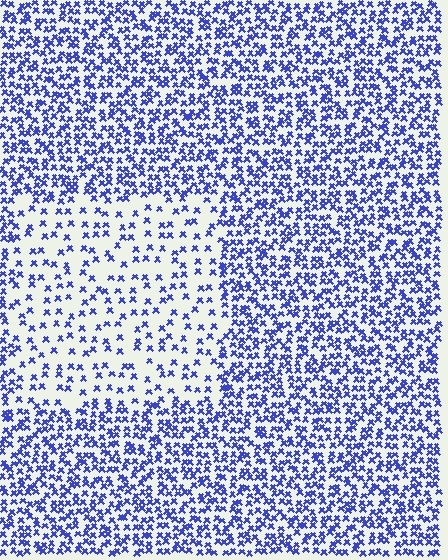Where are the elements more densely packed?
The elements are more densely packed outside the rectangle boundary.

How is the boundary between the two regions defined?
The boundary is defined by a change in element density (approximately 2.4x ratio). All elements are the same color, size, and shape.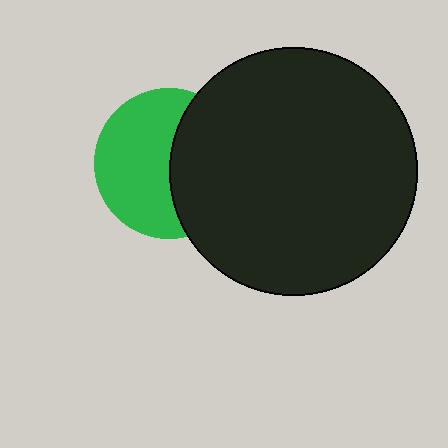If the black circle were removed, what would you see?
You would see the complete green circle.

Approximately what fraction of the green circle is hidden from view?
Roughly 43% of the green circle is hidden behind the black circle.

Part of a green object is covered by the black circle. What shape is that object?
It is a circle.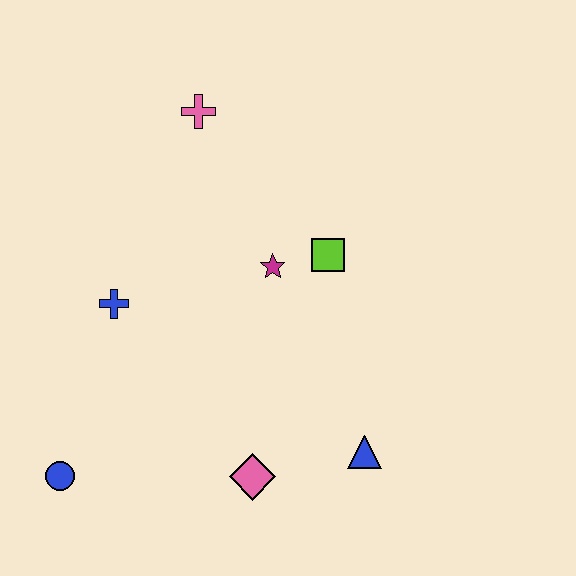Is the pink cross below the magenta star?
No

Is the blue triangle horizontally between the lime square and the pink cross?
No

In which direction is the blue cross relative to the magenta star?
The blue cross is to the left of the magenta star.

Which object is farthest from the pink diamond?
The pink cross is farthest from the pink diamond.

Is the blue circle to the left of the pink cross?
Yes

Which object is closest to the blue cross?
The magenta star is closest to the blue cross.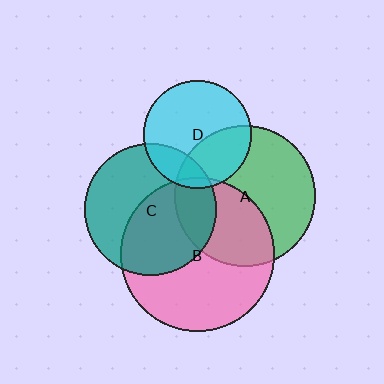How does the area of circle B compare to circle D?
Approximately 2.0 times.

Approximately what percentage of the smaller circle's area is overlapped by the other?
Approximately 20%.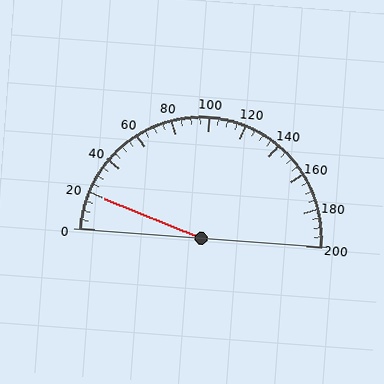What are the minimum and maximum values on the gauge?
The gauge ranges from 0 to 200.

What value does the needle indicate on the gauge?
The needle indicates approximately 20.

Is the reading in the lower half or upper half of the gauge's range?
The reading is in the lower half of the range (0 to 200).